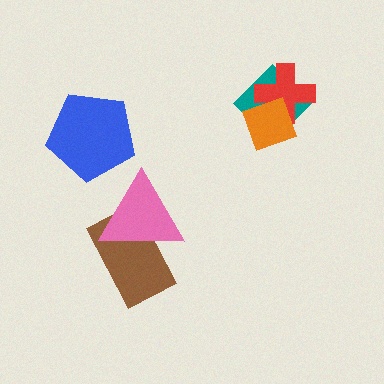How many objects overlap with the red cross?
2 objects overlap with the red cross.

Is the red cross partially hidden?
Yes, it is partially covered by another shape.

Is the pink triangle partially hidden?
No, no other shape covers it.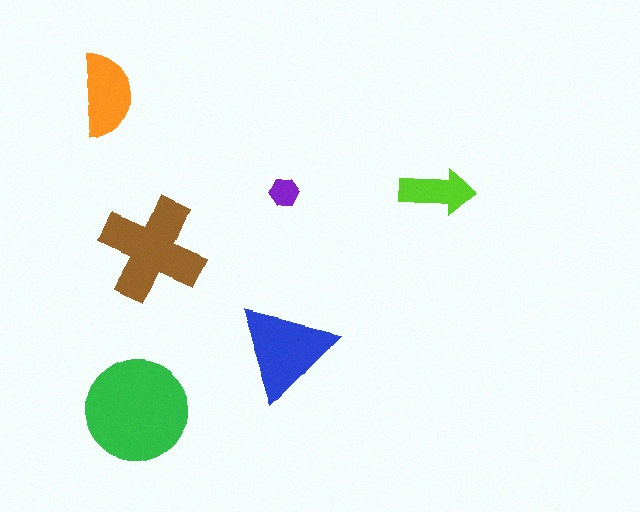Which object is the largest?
The green circle.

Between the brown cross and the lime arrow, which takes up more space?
The brown cross.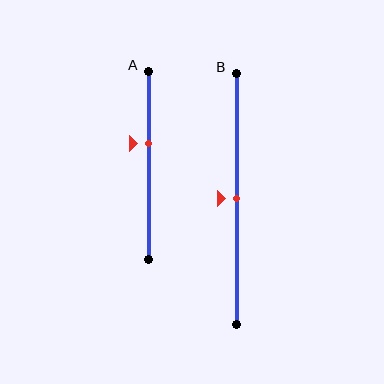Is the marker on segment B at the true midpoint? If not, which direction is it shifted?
Yes, the marker on segment B is at the true midpoint.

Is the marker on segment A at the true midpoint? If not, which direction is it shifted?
No, the marker on segment A is shifted upward by about 12% of the segment length.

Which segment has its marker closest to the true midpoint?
Segment B has its marker closest to the true midpoint.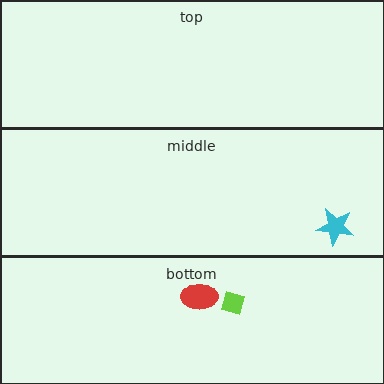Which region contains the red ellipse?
The bottom region.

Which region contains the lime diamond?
The bottom region.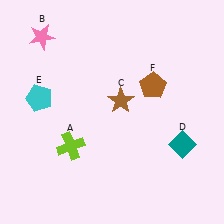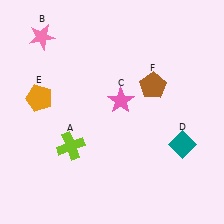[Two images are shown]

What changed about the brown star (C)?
In Image 1, C is brown. In Image 2, it changed to pink.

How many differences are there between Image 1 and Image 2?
There are 2 differences between the two images.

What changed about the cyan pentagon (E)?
In Image 1, E is cyan. In Image 2, it changed to orange.